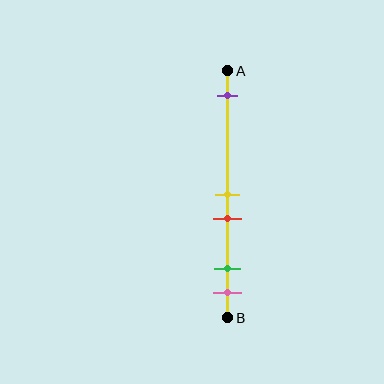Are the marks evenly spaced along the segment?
No, the marks are not evenly spaced.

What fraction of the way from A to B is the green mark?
The green mark is approximately 80% (0.8) of the way from A to B.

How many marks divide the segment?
There are 5 marks dividing the segment.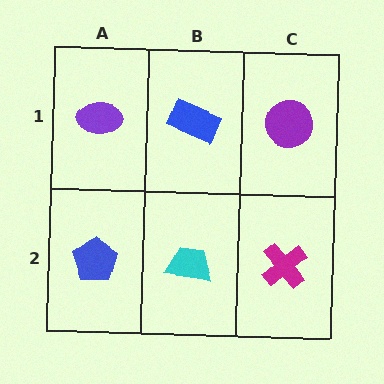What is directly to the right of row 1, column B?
A purple circle.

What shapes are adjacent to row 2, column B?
A blue rectangle (row 1, column B), a blue pentagon (row 2, column A), a magenta cross (row 2, column C).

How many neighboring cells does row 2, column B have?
3.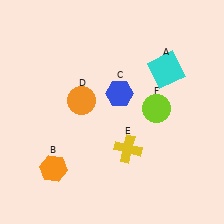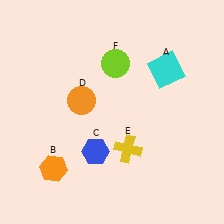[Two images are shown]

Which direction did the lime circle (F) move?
The lime circle (F) moved up.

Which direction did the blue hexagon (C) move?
The blue hexagon (C) moved down.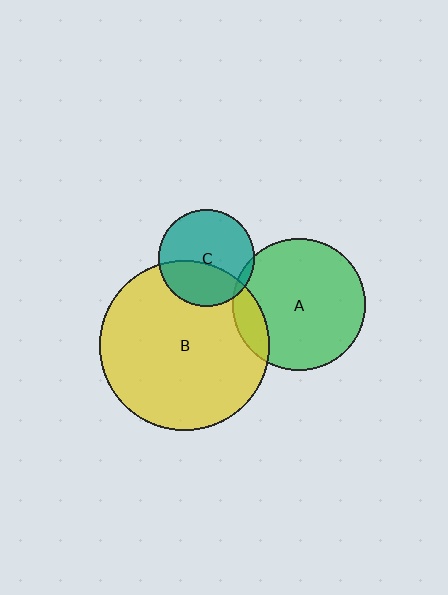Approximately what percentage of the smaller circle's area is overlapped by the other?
Approximately 40%.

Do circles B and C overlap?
Yes.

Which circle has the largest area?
Circle B (yellow).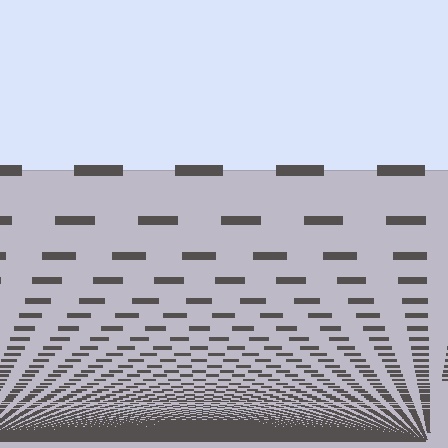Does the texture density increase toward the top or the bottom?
Density increases toward the bottom.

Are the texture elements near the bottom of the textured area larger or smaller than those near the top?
Smaller. The gradient is inverted — elements near the bottom are smaller and denser.